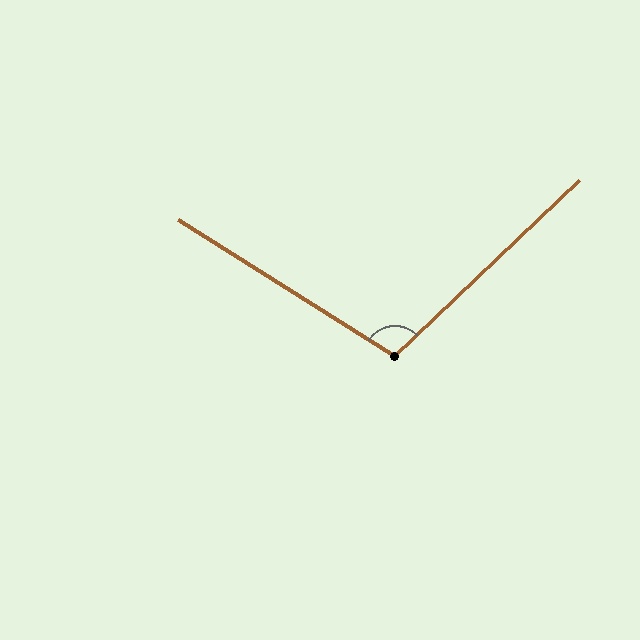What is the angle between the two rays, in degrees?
Approximately 104 degrees.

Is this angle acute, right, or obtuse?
It is obtuse.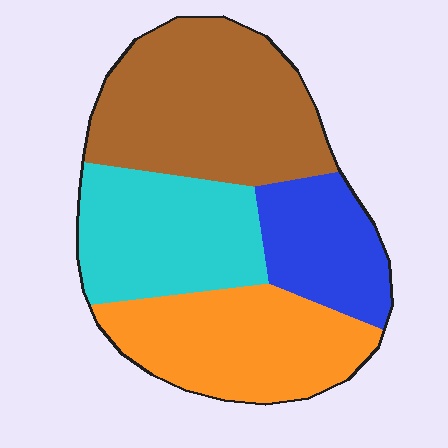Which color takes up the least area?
Blue, at roughly 15%.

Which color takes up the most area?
Brown, at roughly 35%.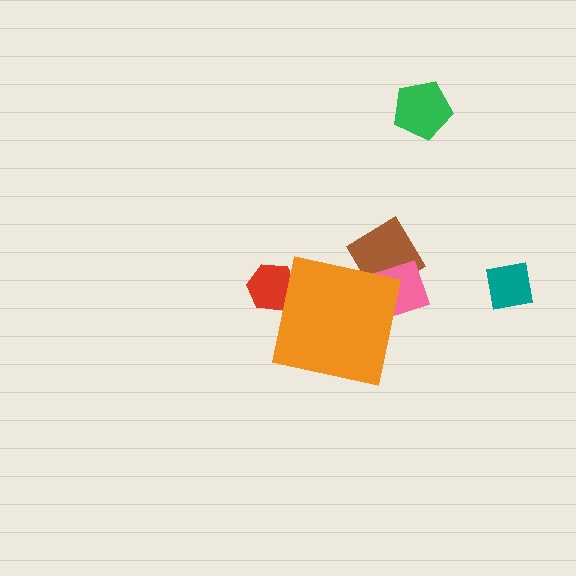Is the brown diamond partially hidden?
Yes, the brown diamond is partially hidden behind the orange square.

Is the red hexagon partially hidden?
Yes, the red hexagon is partially hidden behind the orange square.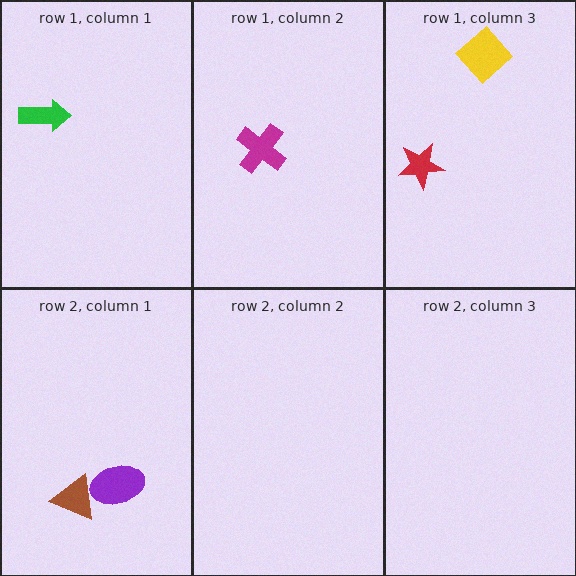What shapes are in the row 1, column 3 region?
The red star, the yellow diamond.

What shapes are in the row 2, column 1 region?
The purple ellipse, the brown triangle.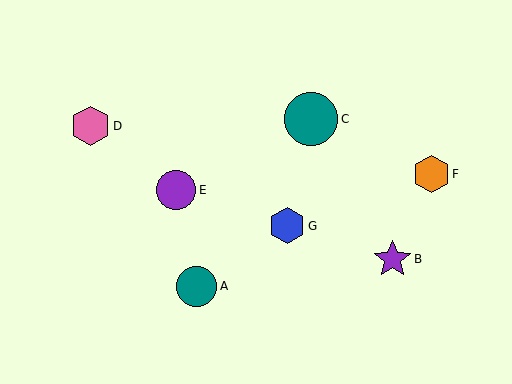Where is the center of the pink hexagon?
The center of the pink hexagon is at (91, 126).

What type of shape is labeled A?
Shape A is a teal circle.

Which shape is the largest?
The teal circle (labeled C) is the largest.